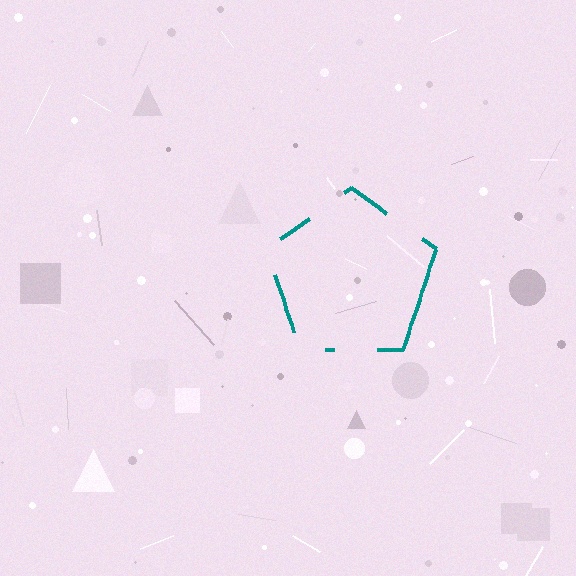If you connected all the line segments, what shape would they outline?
They would outline a pentagon.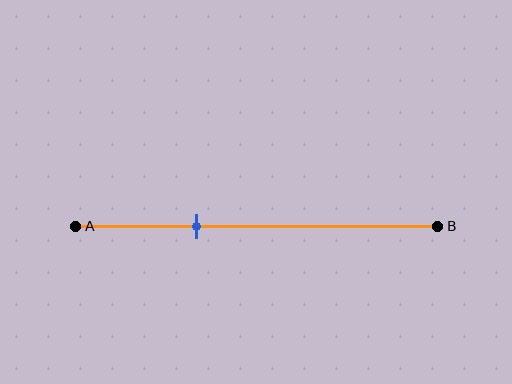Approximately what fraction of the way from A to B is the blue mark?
The blue mark is approximately 35% of the way from A to B.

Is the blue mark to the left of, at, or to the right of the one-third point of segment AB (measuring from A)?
The blue mark is approximately at the one-third point of segment AB.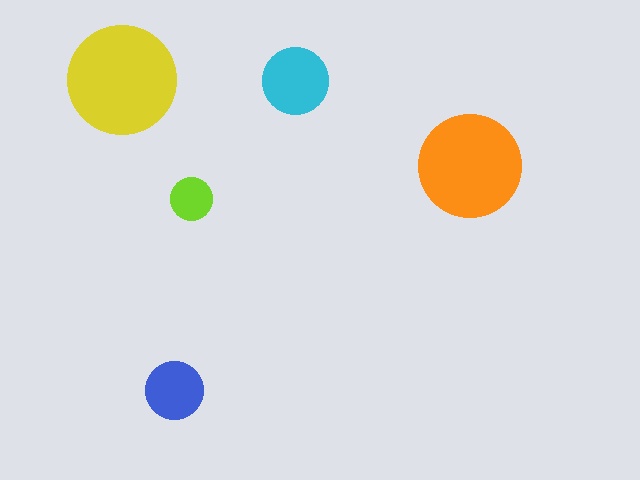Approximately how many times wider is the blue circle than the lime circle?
About 1.5 times wider.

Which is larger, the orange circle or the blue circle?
The orange one.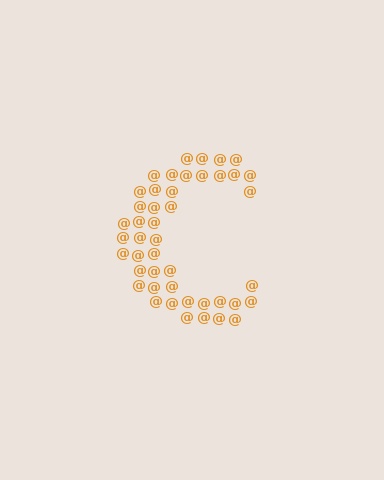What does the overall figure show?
The overall figure shows the letter C.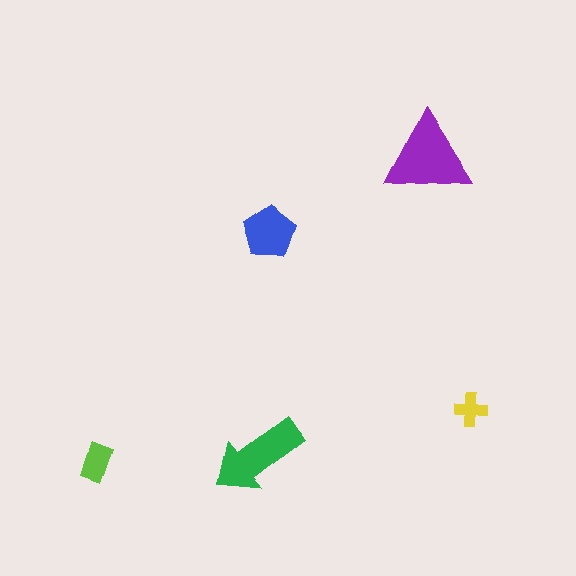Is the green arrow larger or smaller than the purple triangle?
Smaller.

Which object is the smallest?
The yellow cross.